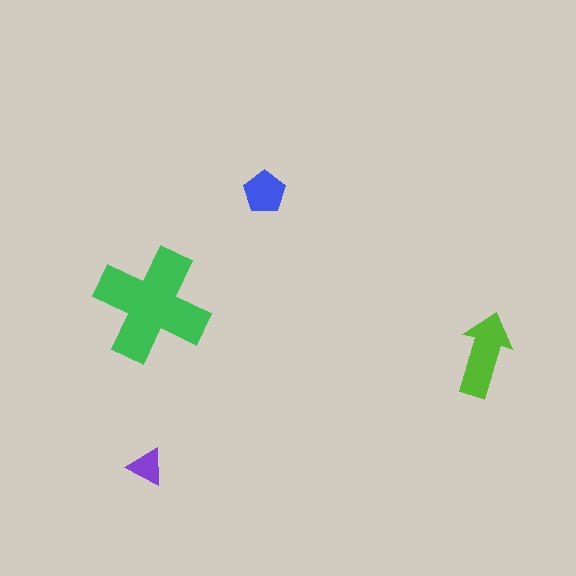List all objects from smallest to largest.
The purple triangle, the blue pentagon, the lime arrow, the green cross.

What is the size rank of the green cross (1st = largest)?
1st.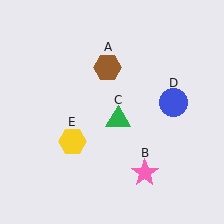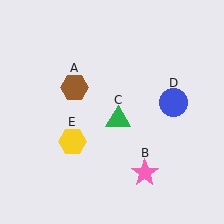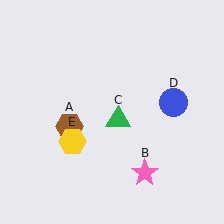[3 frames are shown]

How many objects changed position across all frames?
1 object changed position: brown hexagon (object A).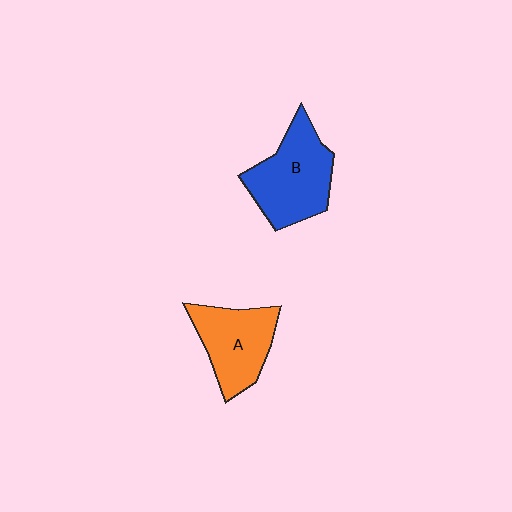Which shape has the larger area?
Shape B (blue).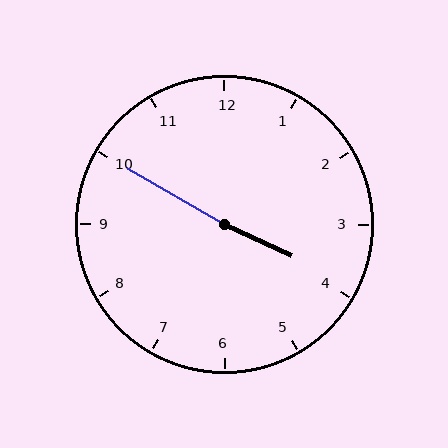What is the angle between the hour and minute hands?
Approximately 175 degrees.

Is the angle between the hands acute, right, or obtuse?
It is obtuse.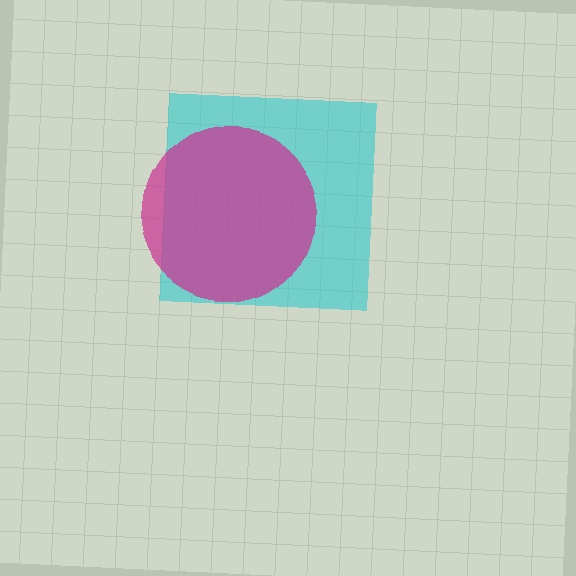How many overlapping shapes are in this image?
There are 2 overlapping shapes in the image.